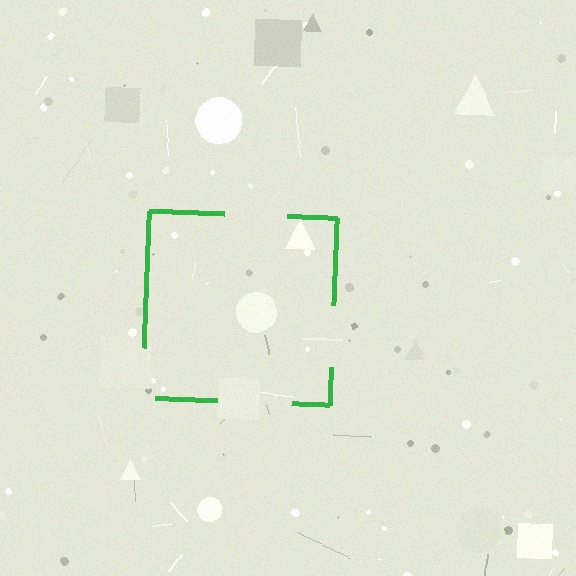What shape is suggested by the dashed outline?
The dashed outline suggests a square.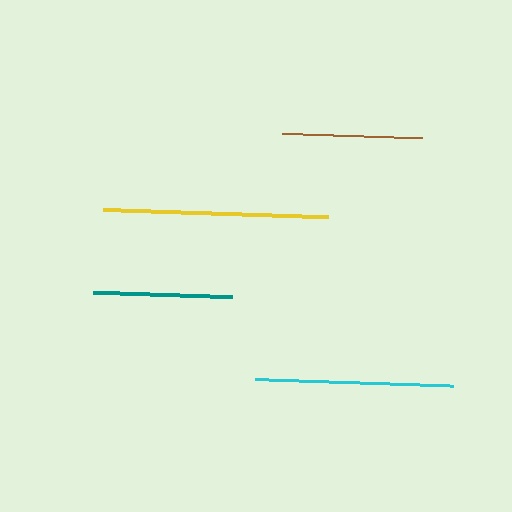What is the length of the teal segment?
The teal segment is approximately 140 pixels long.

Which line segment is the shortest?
The teal line is the shortest at approximately 140 pixels.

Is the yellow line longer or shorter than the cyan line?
The yellow line is longer than the cyan line.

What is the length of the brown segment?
The brown segment is approximately 141 pixels long.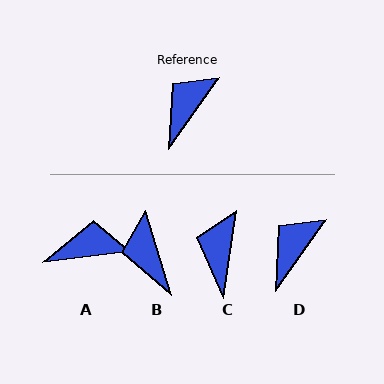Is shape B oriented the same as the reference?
No, it is off by about 52 degrees.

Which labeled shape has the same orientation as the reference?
D.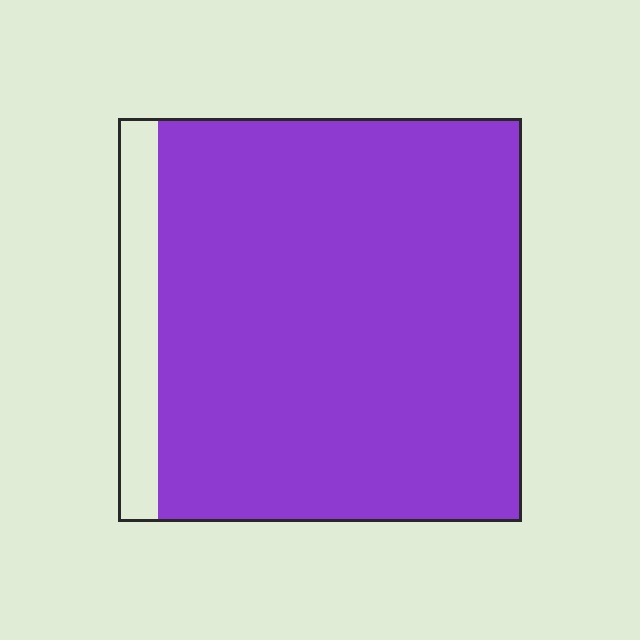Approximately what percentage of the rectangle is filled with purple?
Approximately 90%.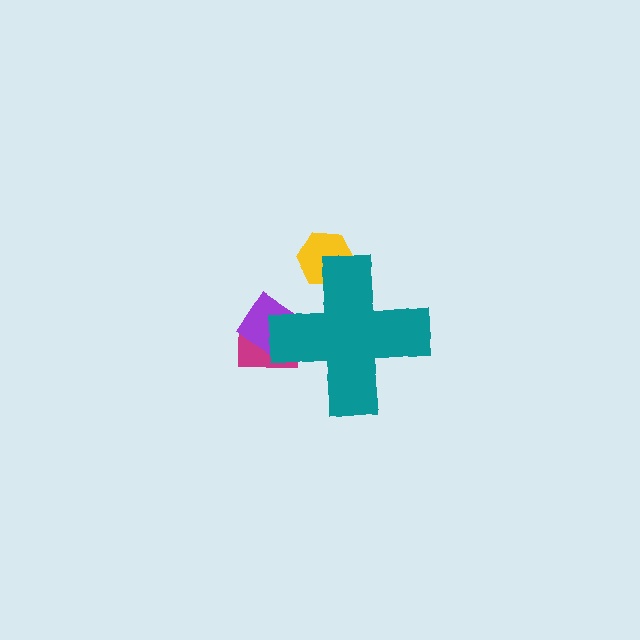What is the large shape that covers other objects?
A teal cross.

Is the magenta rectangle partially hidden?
Yes, the magenta rectangle is partially hidden behind the teal cross.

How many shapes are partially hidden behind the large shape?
3 shapes are partially hidden.